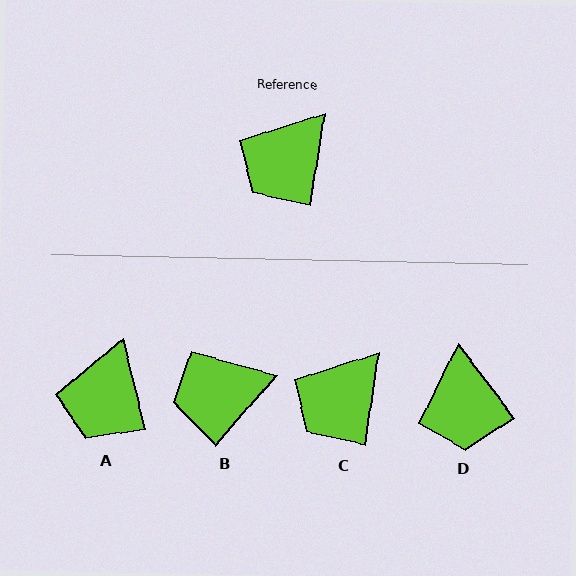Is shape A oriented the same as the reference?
No, it is off by about 22 degrees.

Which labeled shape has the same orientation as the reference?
C.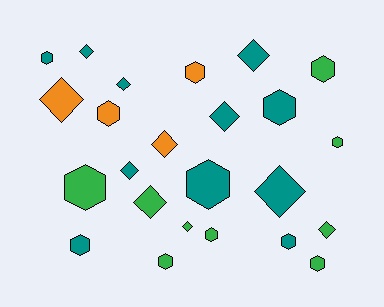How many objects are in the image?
There are 24 objects.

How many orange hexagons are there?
There are 2 orange hexagons.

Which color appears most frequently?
Teal, with 11 objects.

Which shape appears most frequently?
Hexagon, with 13 objects.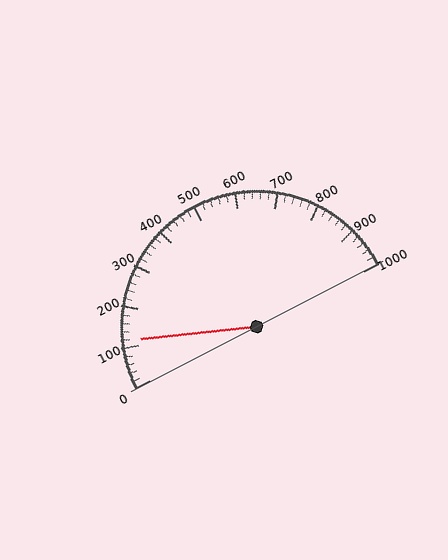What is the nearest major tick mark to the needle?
The nearest major tick mark is 100.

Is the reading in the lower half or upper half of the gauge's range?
The reading is in the lower half of the range (0 to 1000).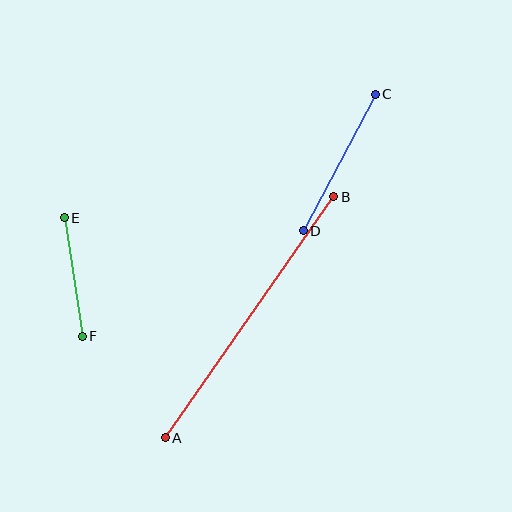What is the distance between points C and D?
The distance is approximately 154 pixels.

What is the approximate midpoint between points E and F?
The midpoint is at approximately (73, 277) pixels.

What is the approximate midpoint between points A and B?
The midpoint is at approximately (250, 317) pixels.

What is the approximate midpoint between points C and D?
The midpoint is at approximately (339, 163) pixels.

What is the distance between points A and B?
The distance is approximately 294 pixels.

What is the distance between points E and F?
The distance is approximately 120 pixels.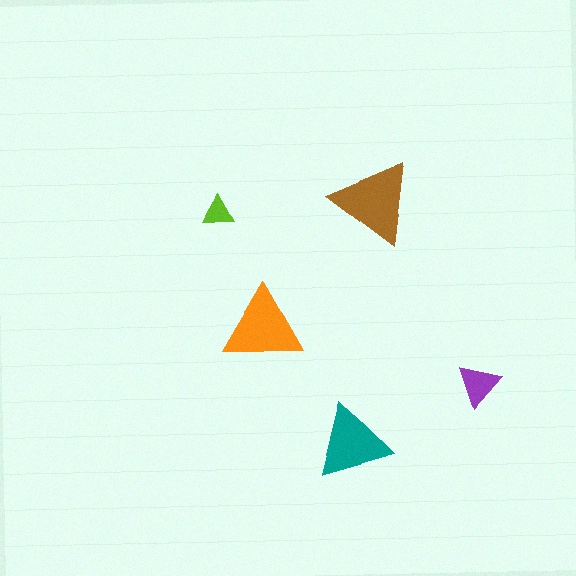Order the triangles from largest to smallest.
the brown one, the orange one, the teal one, the purple one, the lime one.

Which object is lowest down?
The teal triangle is bottommost.